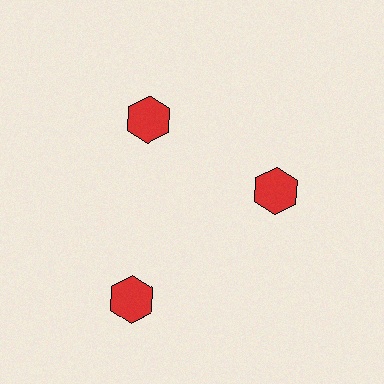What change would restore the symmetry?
The symmetry would be restored by moving it inward, back onto the ring so that all 3 hexagons sit at equal angles and equal distance from the center.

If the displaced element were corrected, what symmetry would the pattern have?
It would have 3-fold rotational symmetry — the pattern would map onto itself every 120 degrees.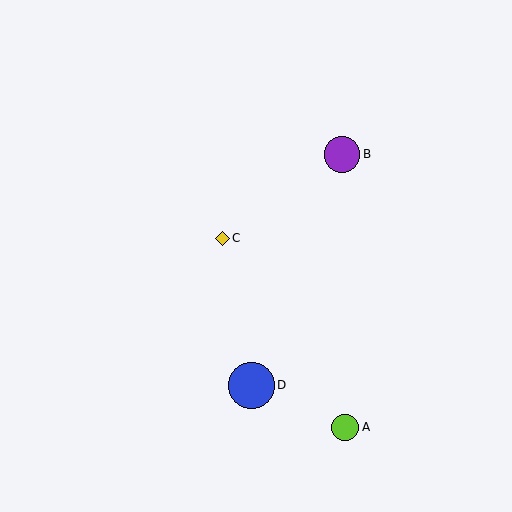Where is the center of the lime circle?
The center of the lime circle is at (345, 427).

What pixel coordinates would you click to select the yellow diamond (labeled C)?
Click at (222, 238) to select the yellow diamond C.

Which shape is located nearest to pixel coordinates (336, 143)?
The purple circle (labeled B) at (342, 154) is nearest to that location.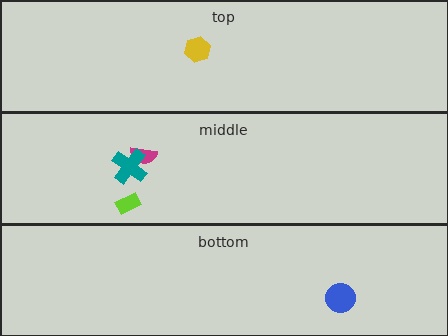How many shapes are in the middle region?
3.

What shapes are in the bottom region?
The blue circle.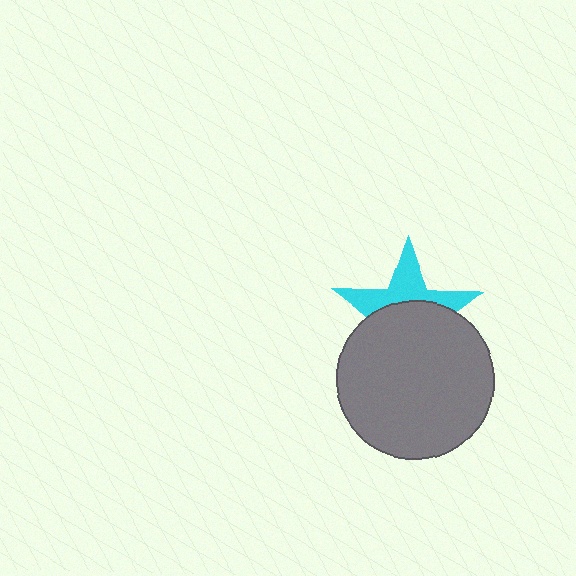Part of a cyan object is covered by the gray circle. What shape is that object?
It is a star.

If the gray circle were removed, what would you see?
You would see the complete cyan star.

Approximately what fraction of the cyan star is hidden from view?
Roughly 58% of the cyan star is hidden behind the gray circle.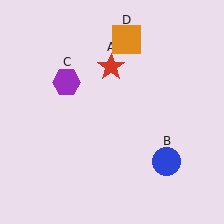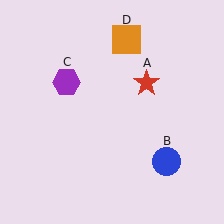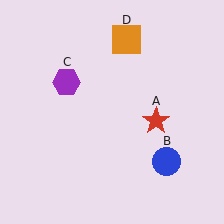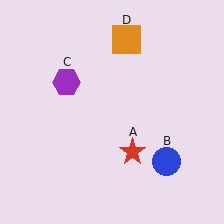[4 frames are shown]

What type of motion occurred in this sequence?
The red star (object A) rotated clockwise around the center of the scene.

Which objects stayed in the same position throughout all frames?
Blue circle (object B) and purple hexagon (object C) and orange square (object D) remained stationary.